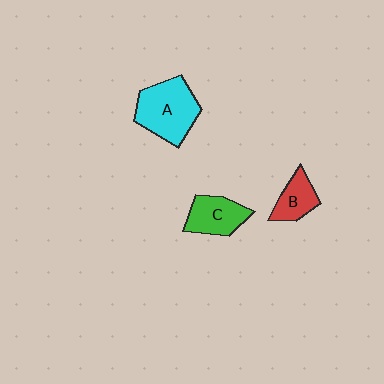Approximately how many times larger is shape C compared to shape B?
Approximately 1.3 times.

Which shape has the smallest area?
Shape B (red).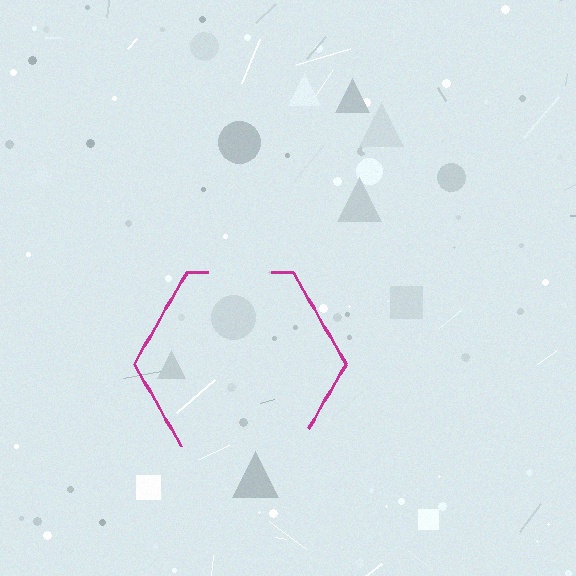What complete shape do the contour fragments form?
The contour fragments form a hexagon.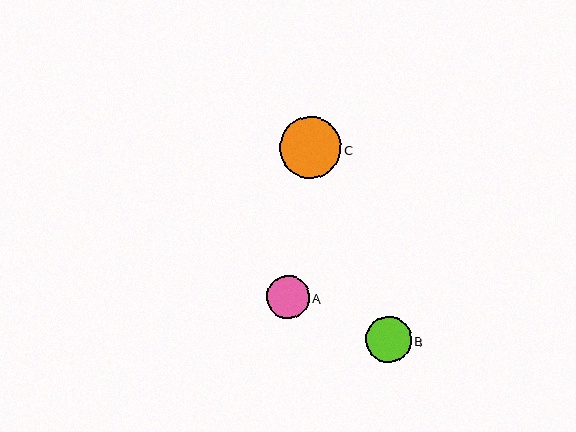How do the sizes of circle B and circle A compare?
Circle B and circle A are approximately the same size.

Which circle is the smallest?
Circle A is the smallest with a size of approximately 43 pixels.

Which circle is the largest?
Circle C is the largest with a size of approximately 61 pixels.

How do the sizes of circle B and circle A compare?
Circle B and circle A are approximately the same size.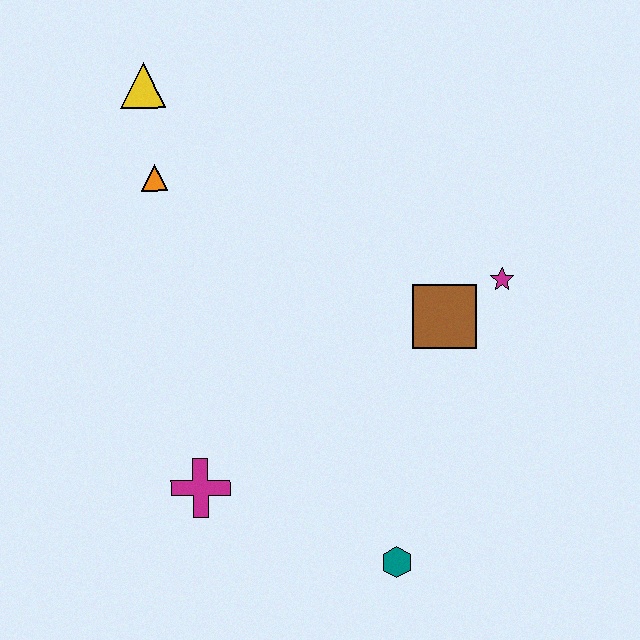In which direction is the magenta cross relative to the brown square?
The magenta cross is to the left of the brown square.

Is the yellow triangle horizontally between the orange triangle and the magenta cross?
No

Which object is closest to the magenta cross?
The teal hexagon is closest to the magenta cross.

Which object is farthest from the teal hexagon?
The yellow triangle is farthest from the teal hexagon.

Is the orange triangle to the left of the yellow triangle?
No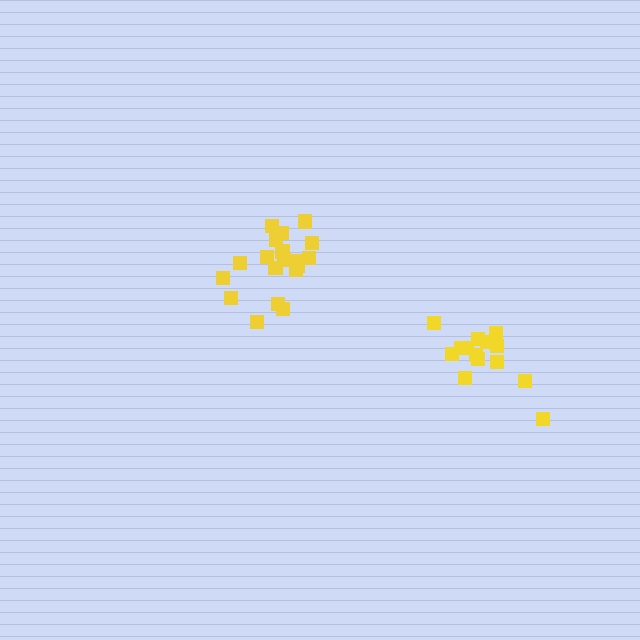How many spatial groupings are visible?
There are 2 spatial groupings.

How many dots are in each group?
Group 1: 15 dots, Group 2: 19 dots (34 total).